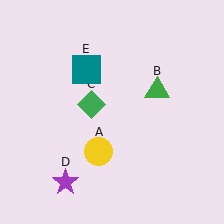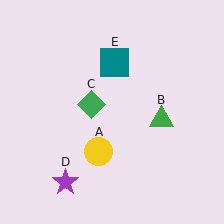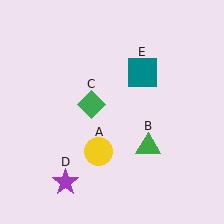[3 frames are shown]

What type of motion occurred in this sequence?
The green triangle (object B), teal square (object E) rotated clockwise around the center of the scene.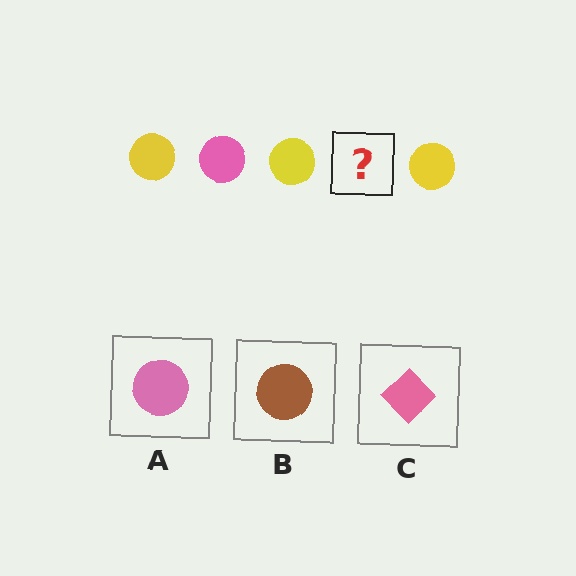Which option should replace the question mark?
Option A.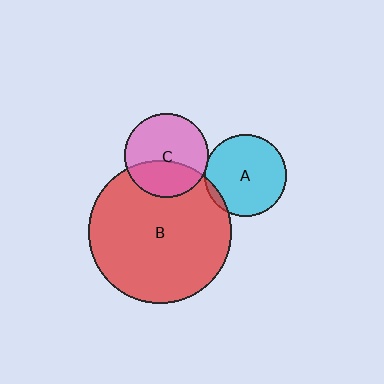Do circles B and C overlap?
Yes.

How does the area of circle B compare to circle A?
Approximately 3.0 times.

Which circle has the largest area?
Circle B (red).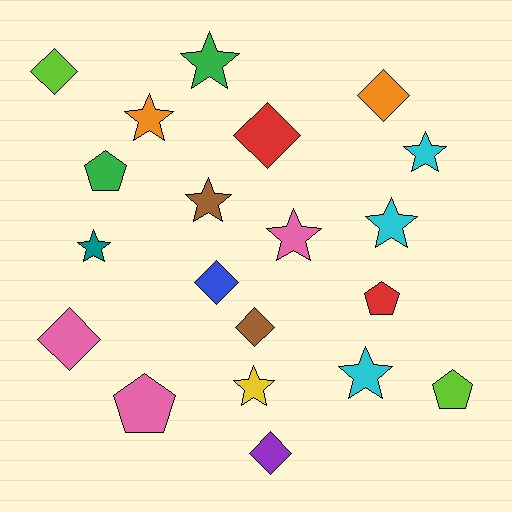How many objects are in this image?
There are 20 objects.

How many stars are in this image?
There are 9 stars.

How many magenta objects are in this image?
There are no magenta objects.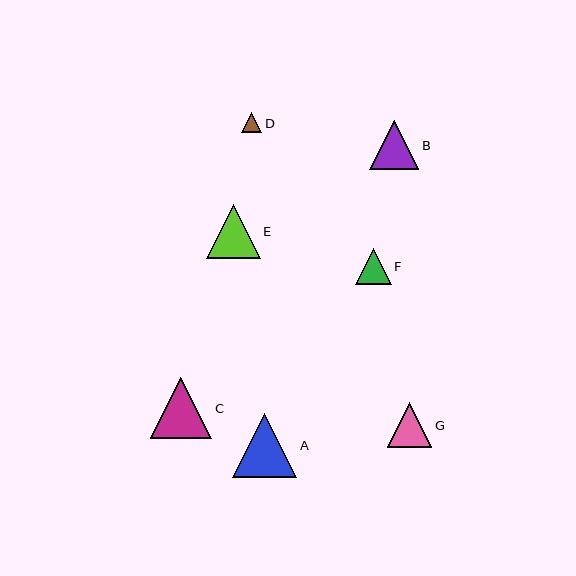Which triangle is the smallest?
Triangle D is the smallest with a size of approximately 20 pixels.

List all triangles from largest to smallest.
From largest to smallest: A, C, E, B, G, F, D.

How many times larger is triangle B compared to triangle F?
Triangle B is approximately 1.4 times the size of triangle F.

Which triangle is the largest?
Triangle A is the largest with a size of approximately 64 pixels.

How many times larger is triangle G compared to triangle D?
Triangle G is approximately 2.2 times the size of triangle D.